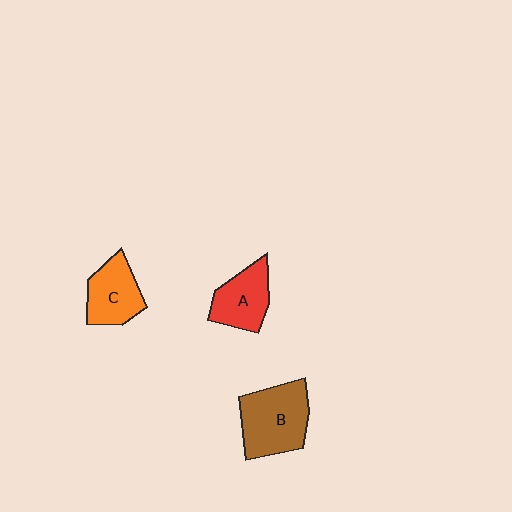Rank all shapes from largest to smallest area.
From largest to smallest: B (brown), C (orange), A (red).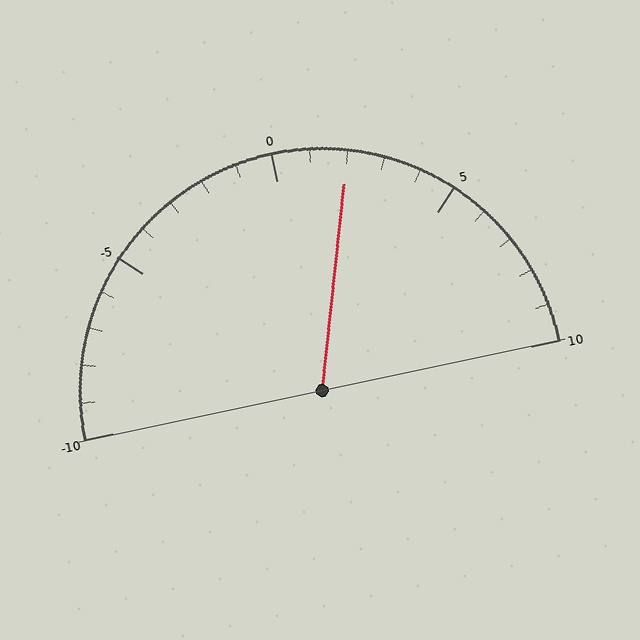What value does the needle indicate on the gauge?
The needle indicates approximately 2.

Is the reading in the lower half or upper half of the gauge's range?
The reading is in the upper half of the range (-10 to 10).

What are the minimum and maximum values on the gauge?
The gauge ranges from -10 to 10.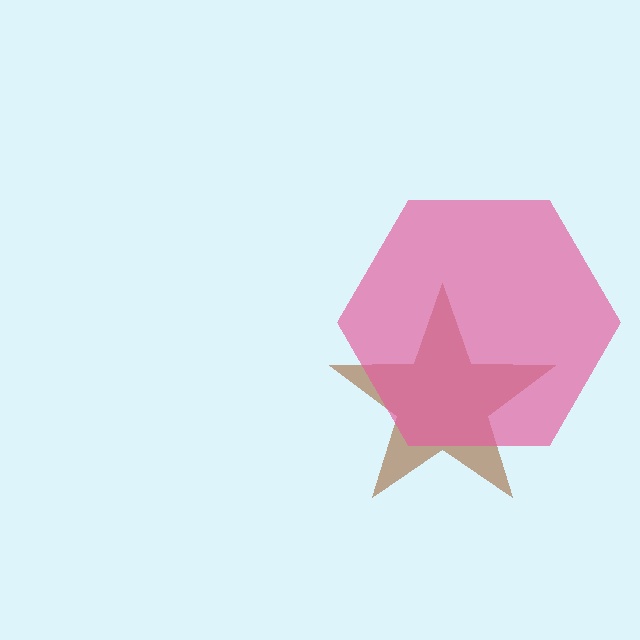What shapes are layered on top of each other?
The layered shapes are: a brown star, a pink hexagon.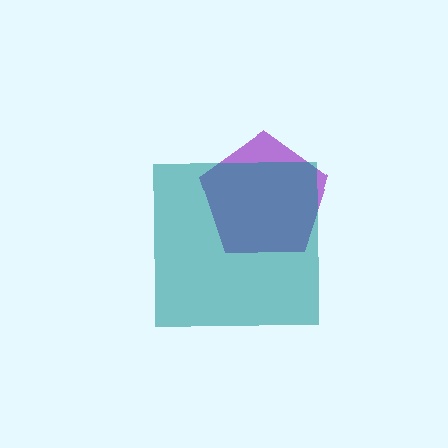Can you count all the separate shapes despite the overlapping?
Yes, there are 2 separate shapes.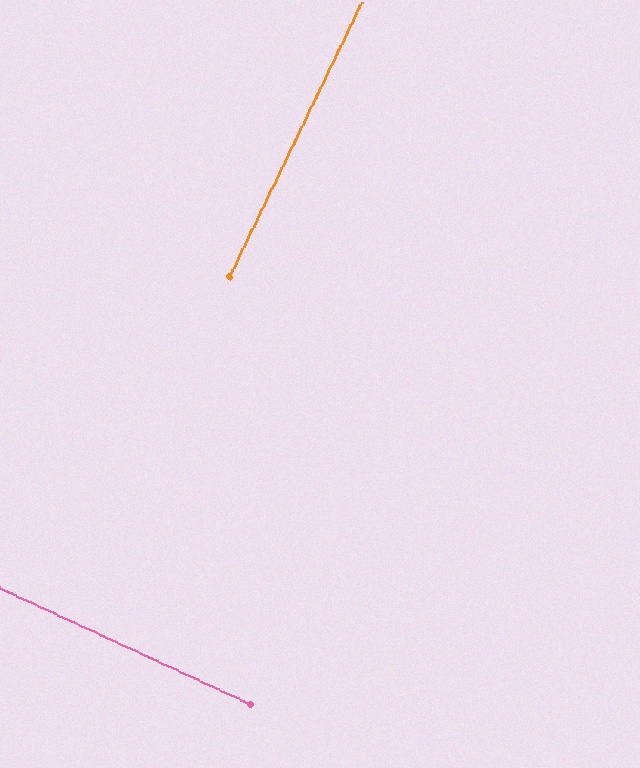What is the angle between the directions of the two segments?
Approximately 89 degrees.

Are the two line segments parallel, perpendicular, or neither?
Perpendicular — they meet at approximately 89°.